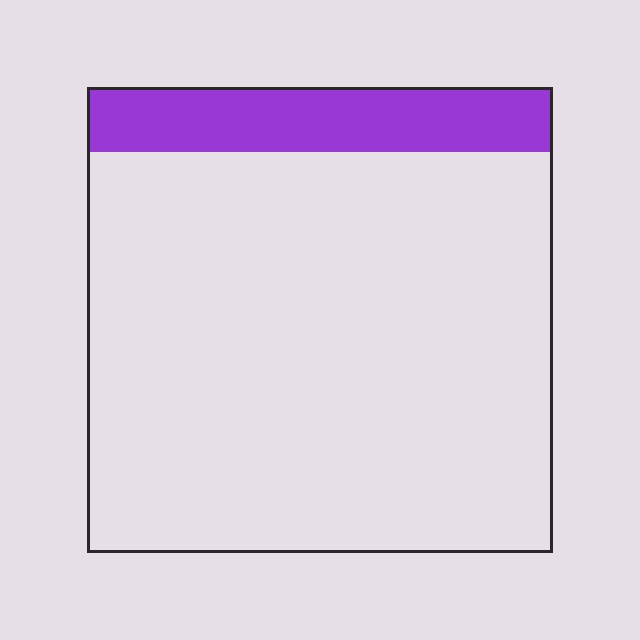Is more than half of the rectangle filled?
No.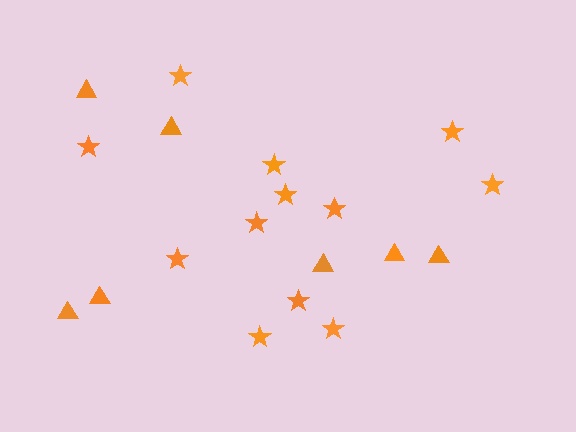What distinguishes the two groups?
There are 2 groups: one group of stars (12) and one group of triangles (7).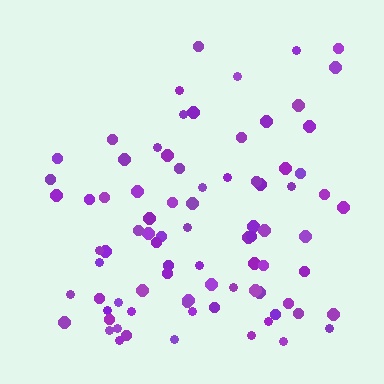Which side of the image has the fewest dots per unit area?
The top.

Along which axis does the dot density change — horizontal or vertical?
Vertical.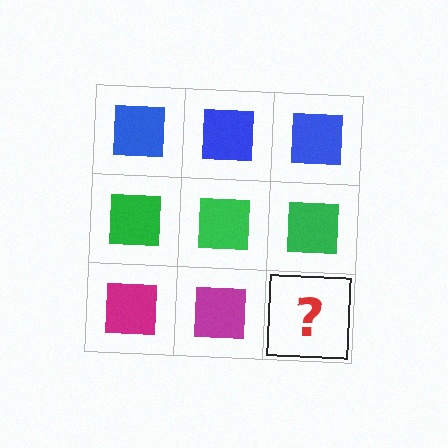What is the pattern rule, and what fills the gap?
The rule is that each row has a consistent color. The gap should be filled with a magenta square.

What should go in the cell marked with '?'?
The missing cell should contain a magenta square.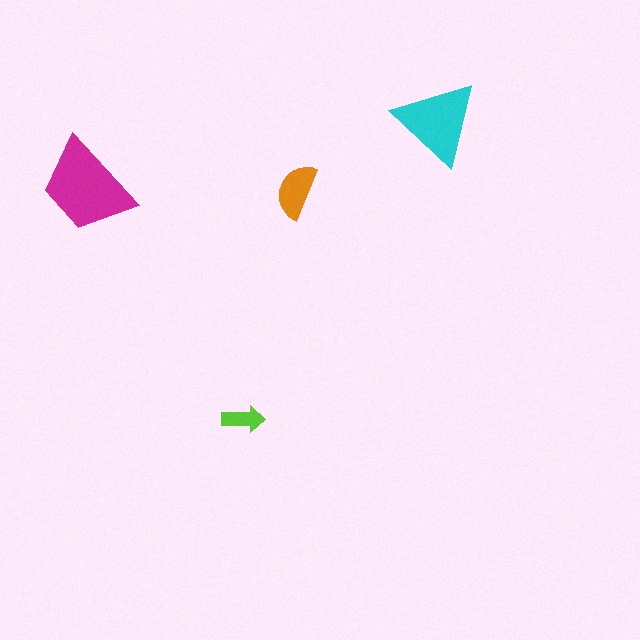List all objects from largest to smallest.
The magenta trapezoid, the cyan triangle, the orange semicircle, the lime arrow.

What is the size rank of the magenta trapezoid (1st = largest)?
1st.